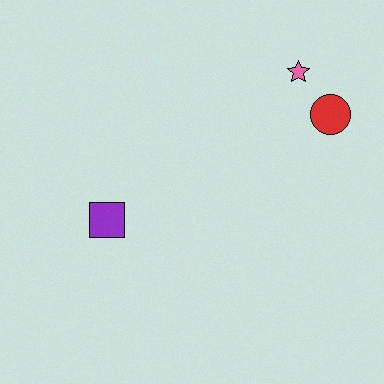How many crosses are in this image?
There are no crosses.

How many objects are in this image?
There are 3 objects.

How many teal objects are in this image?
There are no teal objects.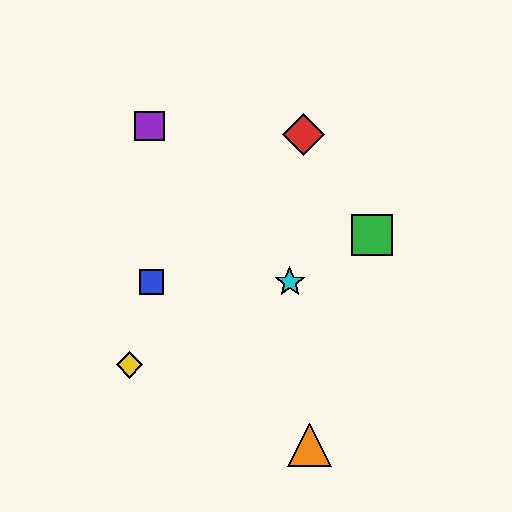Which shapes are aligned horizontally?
The blue square, the cyan star are aligned horizontally.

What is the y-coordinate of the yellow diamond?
The yellow diamond is at y≈365.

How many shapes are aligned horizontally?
2 shapes (the blue square, the cyan star) are aligned horizontally.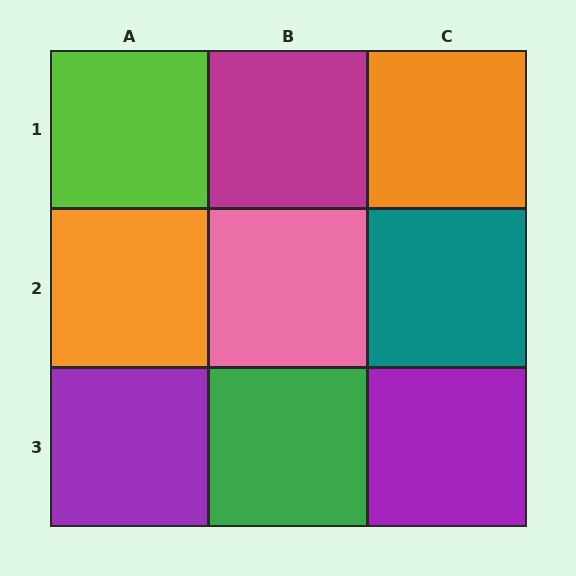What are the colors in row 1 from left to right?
Lime, magenta, orange.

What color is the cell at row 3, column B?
Green.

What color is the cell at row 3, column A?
Purple.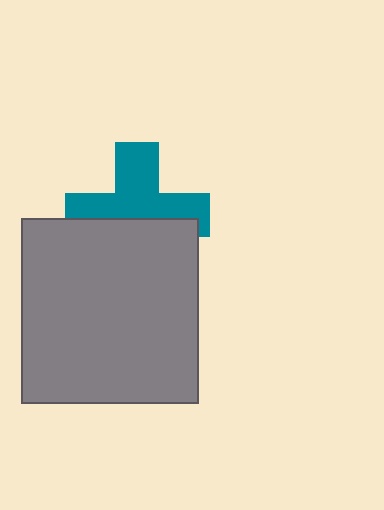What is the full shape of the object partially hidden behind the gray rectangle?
The partially hidden object is a teal cross.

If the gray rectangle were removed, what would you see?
You would see the complete teal cross.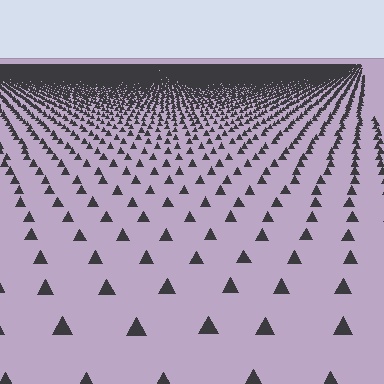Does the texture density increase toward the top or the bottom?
Density increases toward the top.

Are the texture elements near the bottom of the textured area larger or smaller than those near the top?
Larger. Near the bottom, elements are closer to the viewer and appear at a bigger on-screen size.